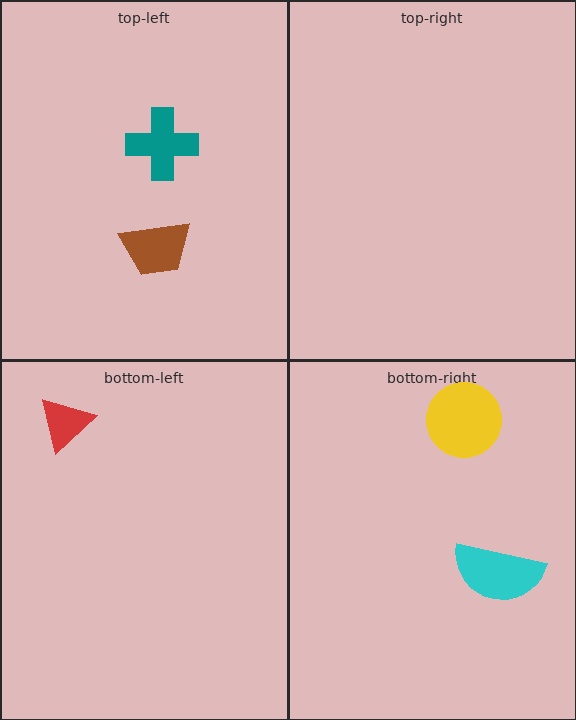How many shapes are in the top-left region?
2.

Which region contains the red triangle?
The bottom-left region.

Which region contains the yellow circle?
The bottom-right region.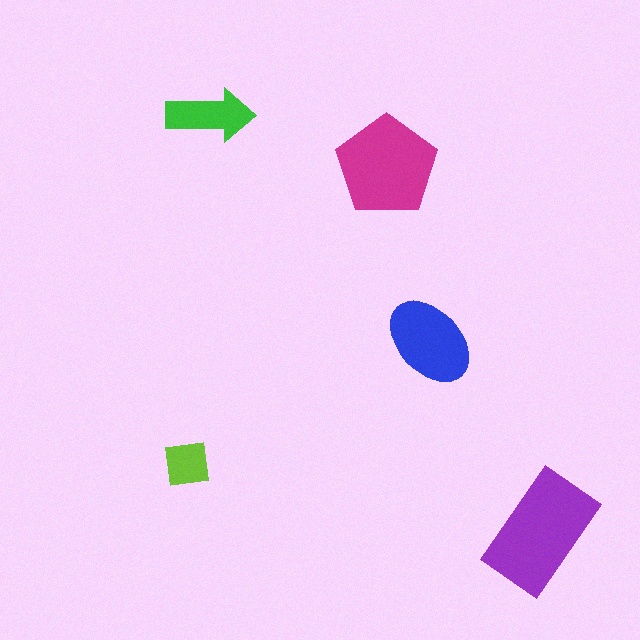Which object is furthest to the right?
The purple rectangle is rightmost.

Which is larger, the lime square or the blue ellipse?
The blue ellipse.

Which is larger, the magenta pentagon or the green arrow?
The magenta pentagon.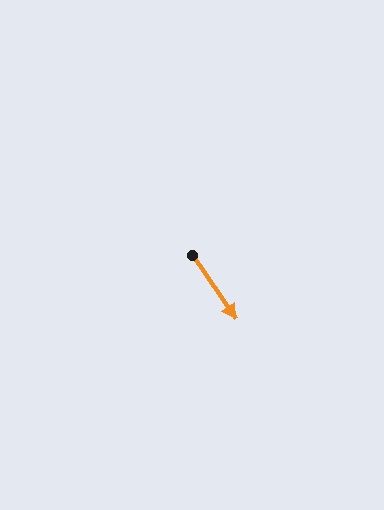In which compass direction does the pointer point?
Southeast.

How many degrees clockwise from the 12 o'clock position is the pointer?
Approximately 145 degrees.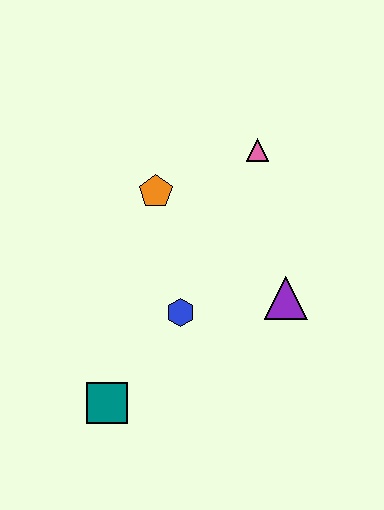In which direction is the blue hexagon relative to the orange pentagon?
The blue hexagon is below the orange pentagon.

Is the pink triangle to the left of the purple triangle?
Yes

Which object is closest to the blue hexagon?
The purple triangle is closest to the blue hexagon.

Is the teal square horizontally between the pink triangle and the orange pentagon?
No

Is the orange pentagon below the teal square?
No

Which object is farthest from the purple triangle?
The teal square is farthest from the purple triangle.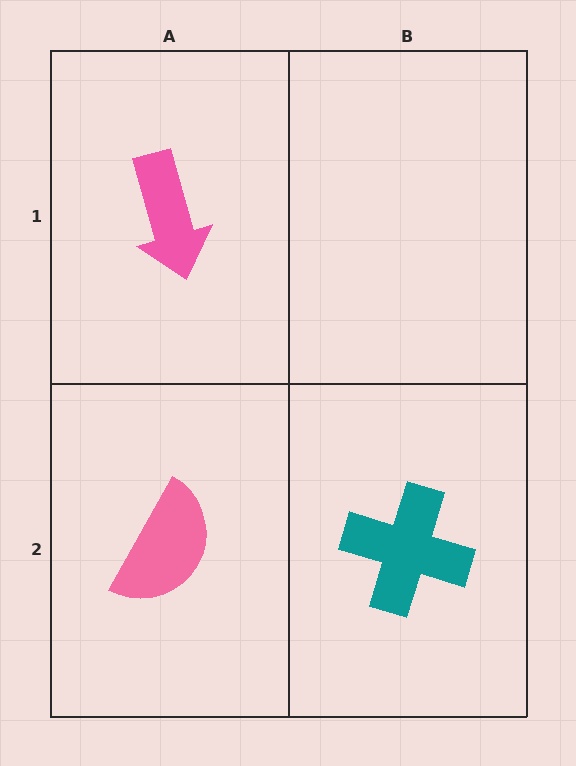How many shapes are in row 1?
1 shape.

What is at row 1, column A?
A pink arrow.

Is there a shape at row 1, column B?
No, that cell is empty.